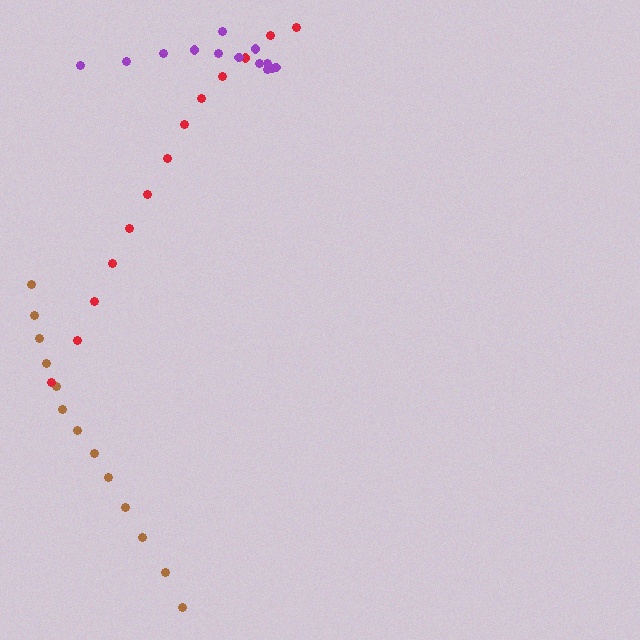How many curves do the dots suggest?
There are 3 distinct paths.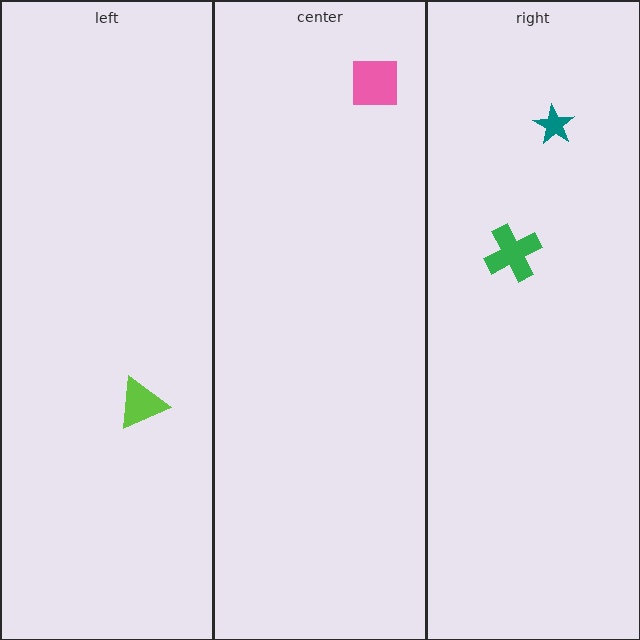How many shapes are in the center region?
1.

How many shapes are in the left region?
1.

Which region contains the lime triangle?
The left region.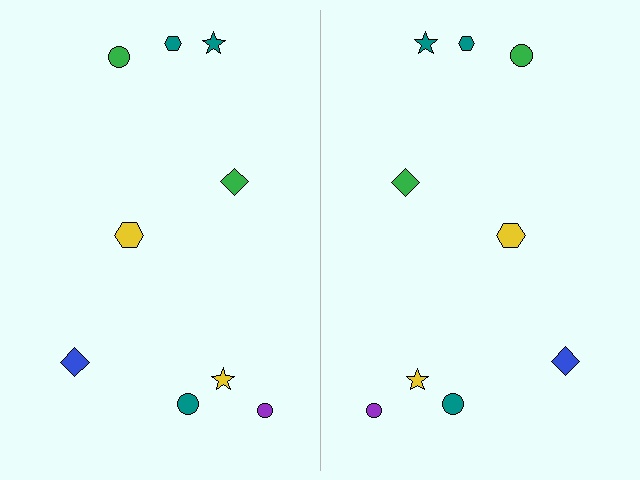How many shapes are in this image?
There are 18 shapes in this image.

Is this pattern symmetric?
Yes, this pattern has bilateral (reflection) symmetry.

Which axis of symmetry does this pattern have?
The pattern has a vertical axis of symmetry running through the center of the image.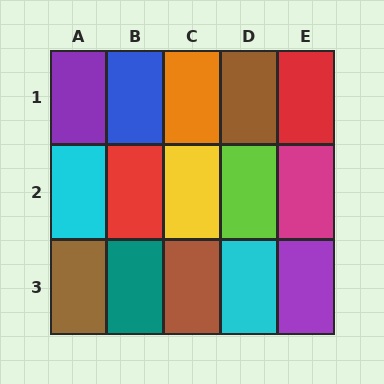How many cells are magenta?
1 cell is magenta.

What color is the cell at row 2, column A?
Cyan.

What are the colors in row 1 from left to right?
Purple, blue, orange, brown, red.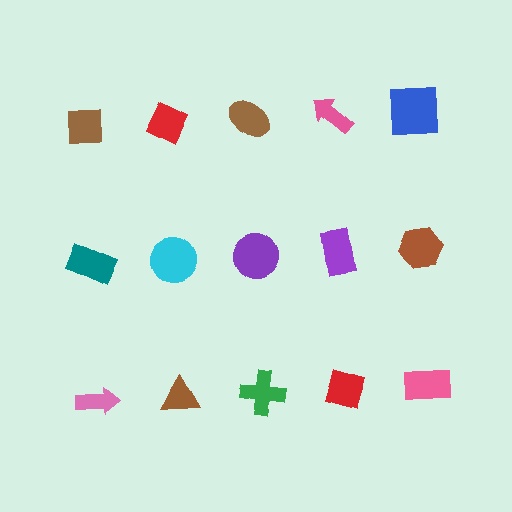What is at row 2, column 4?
A purple rectangle.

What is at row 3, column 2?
A brown triangle.